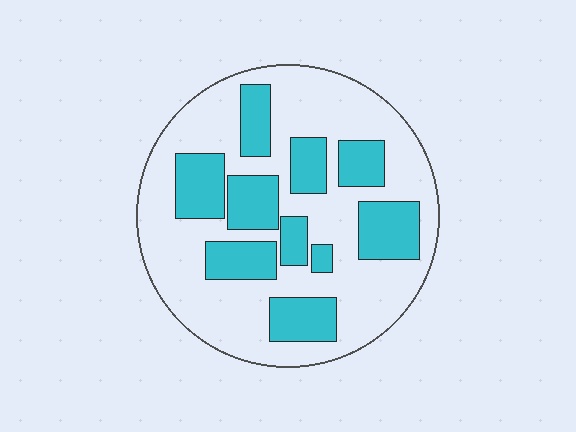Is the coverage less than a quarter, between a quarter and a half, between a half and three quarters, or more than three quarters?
Between a quarter and a half.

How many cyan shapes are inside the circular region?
10.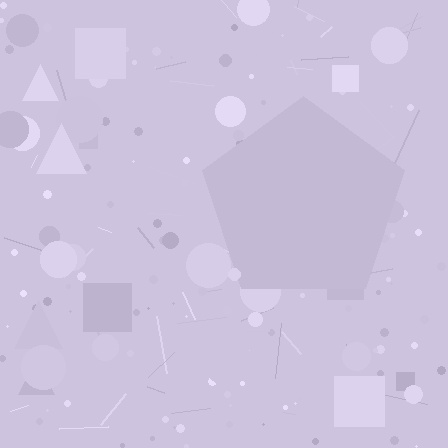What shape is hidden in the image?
A pentagon is hidden in the image.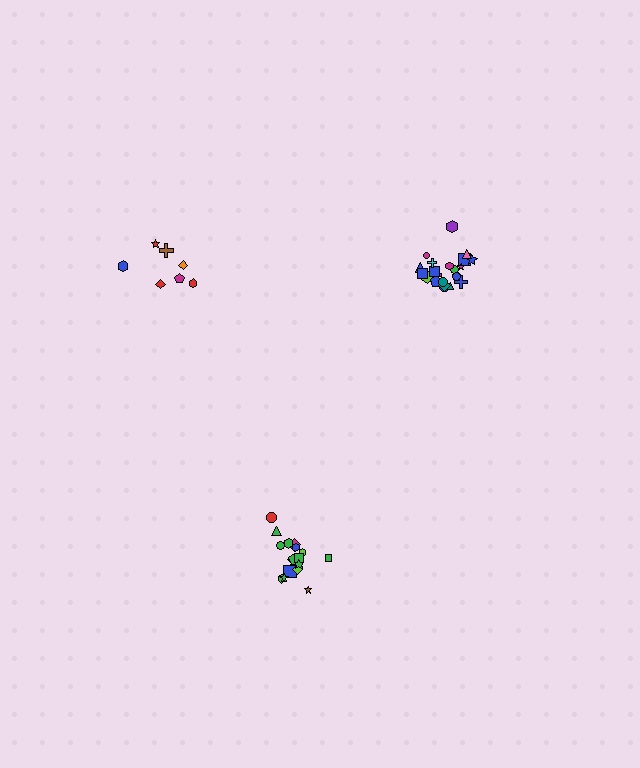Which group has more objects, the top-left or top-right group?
The top-right group.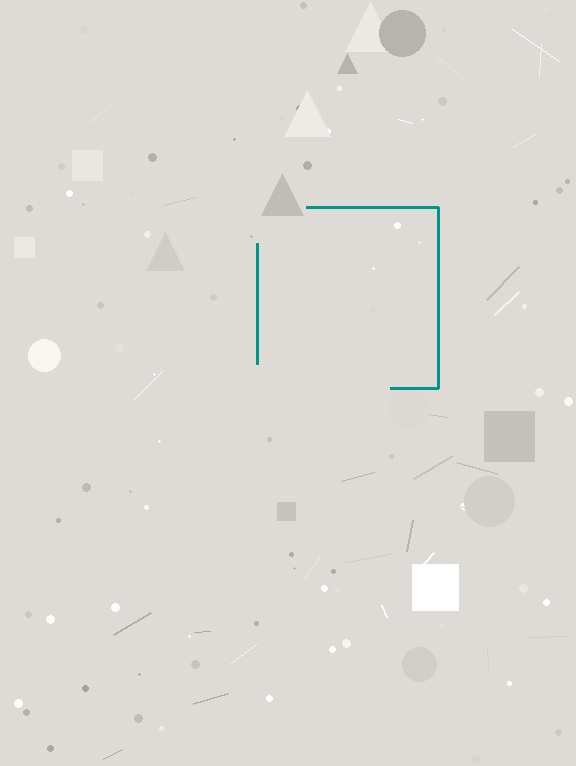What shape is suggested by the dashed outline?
The dashed outline suggests a square.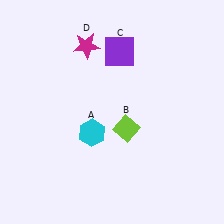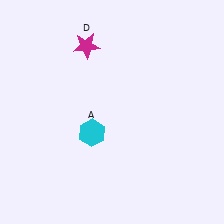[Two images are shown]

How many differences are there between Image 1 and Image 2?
There are 2 differences between the two images.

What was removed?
The lime diamond (B), the purple square (C) were removed in Image 2.